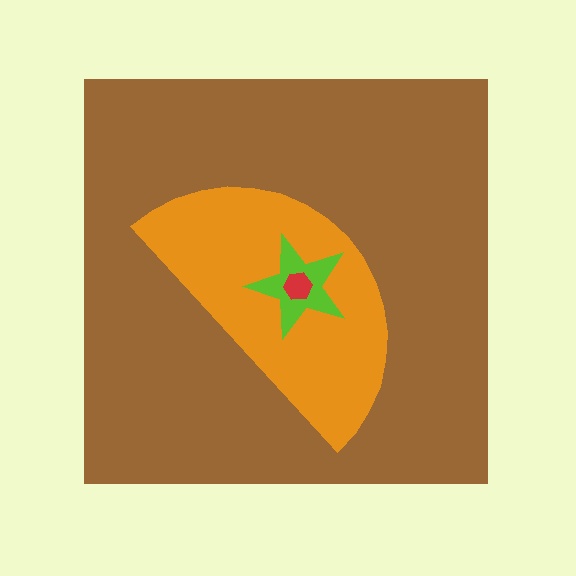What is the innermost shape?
The red hexagon.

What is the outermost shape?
The brown square.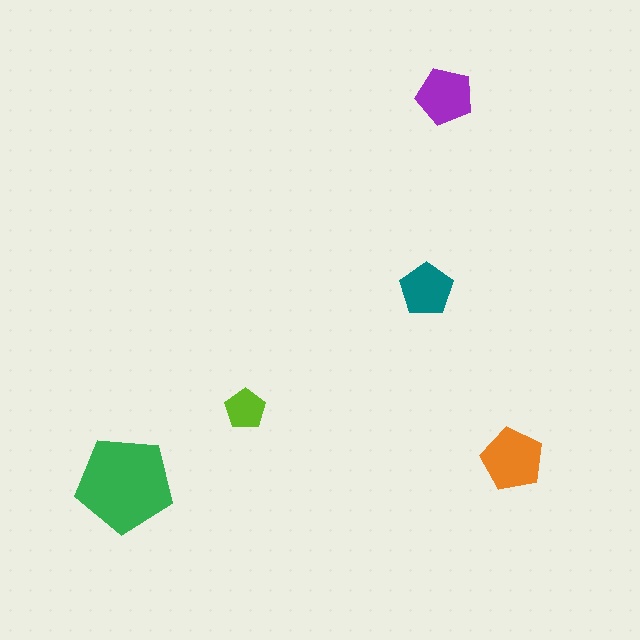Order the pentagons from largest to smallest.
the green one, the orange one, the purple one, the teal one, the lime one.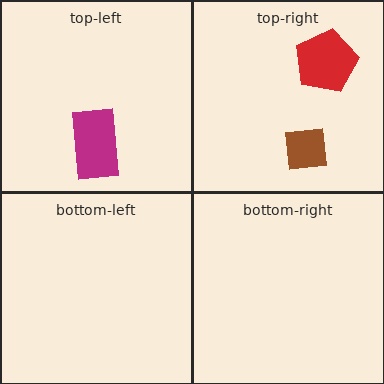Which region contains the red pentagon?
The top-right region.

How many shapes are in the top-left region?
1.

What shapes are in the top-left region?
The magenta rectangle.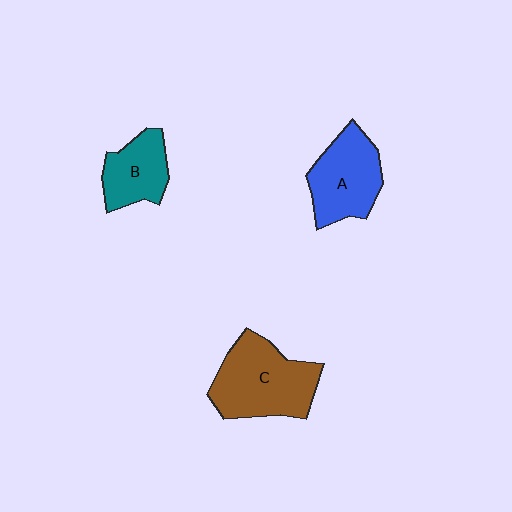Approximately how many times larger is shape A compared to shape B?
Approximately 1.3 times.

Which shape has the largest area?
Shape C (brown).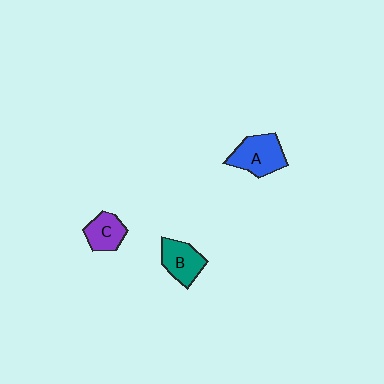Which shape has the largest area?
Shape A (blue).